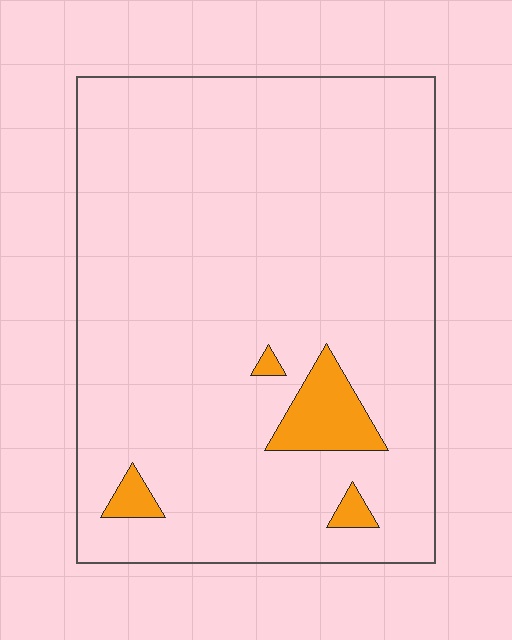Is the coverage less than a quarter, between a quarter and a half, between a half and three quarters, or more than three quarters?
Less than a quarter.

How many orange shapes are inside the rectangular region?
4.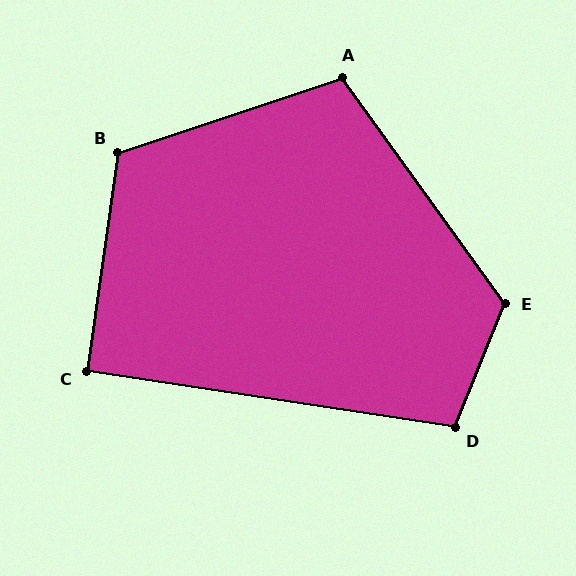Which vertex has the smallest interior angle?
C, at approximately 91 degrees.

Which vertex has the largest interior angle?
E, at approximately 122 degrees.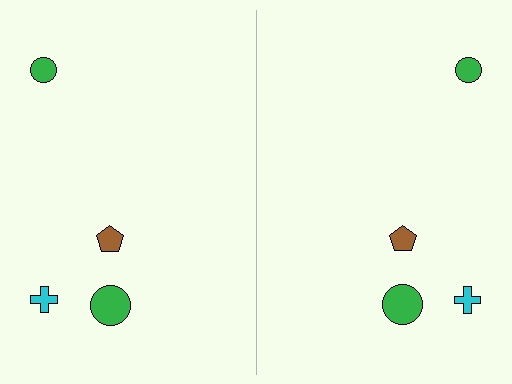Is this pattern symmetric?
Yes, this pattern has bilateral (reflection) symmetry.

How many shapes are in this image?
There are 8 shapes in this image.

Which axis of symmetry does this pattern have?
The pattern has a vertical axis of symmetry running through the center of the image.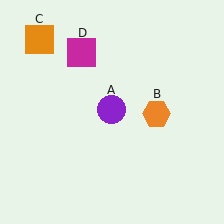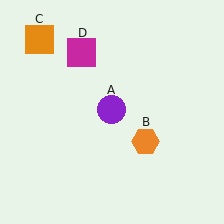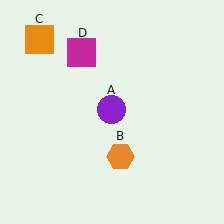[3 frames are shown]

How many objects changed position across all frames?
1 object changed position: orange hexagon (object B).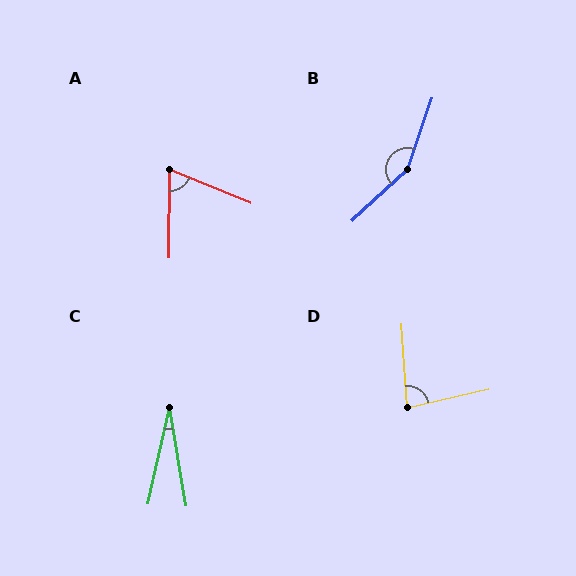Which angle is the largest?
B, at approximately 151 degrees.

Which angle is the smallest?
C, at approximately 22 degrees.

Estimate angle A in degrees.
Approximately 68 degrees.